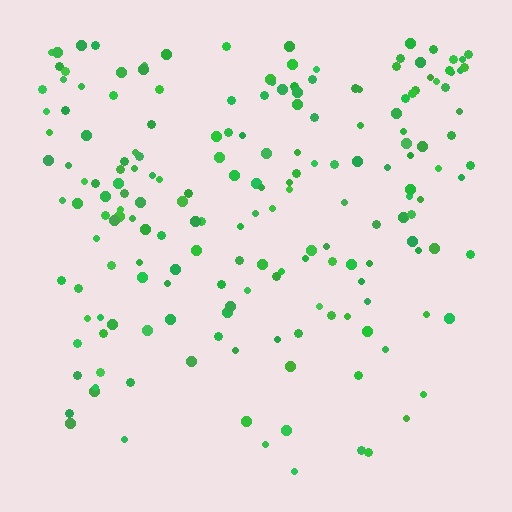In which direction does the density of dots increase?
From bottom to top, with the top side densest.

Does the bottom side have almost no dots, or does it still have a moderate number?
Still a moderate number, just noticeably fewer than the top.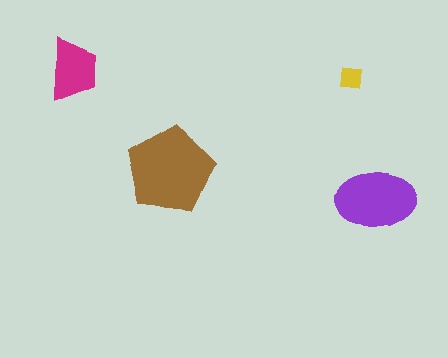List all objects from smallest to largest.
The yellow square, the magenta trapezoid, the purple ellipse, the brown pentagon.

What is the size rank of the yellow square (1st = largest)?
4th.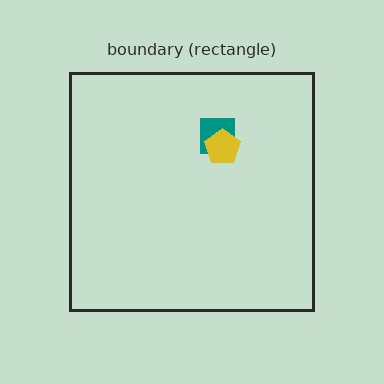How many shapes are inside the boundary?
2 inside, 0 outside.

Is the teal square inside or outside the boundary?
Inside.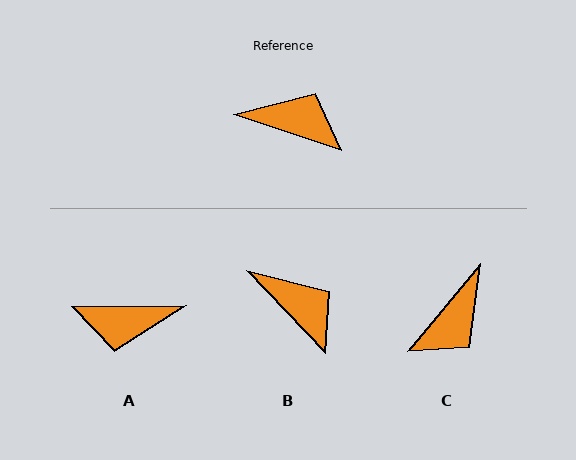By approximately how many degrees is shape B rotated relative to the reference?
Approximately 28 degrees clockwise.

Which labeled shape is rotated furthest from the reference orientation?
A, about 161 degrees away.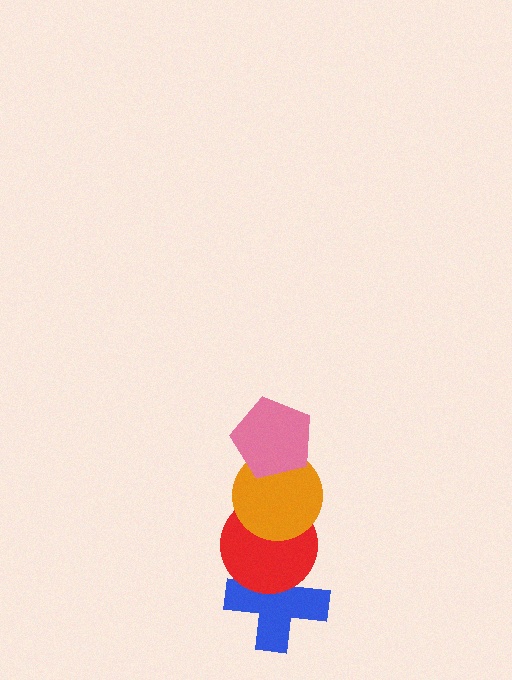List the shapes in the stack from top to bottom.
From top to bottom: the pink pentagon, the orange circle, the red circle, the blue cross.